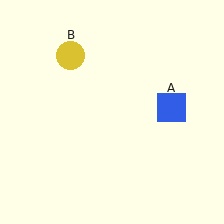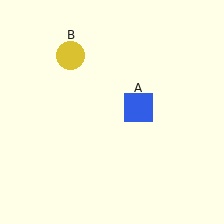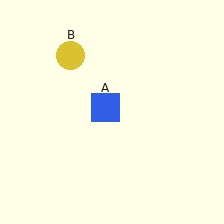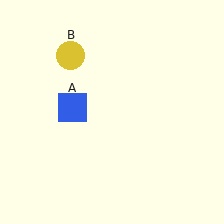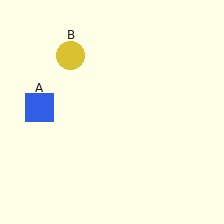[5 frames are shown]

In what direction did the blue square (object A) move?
The blue square (object A) moved left.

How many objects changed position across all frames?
1 object changed position: blue square (object A).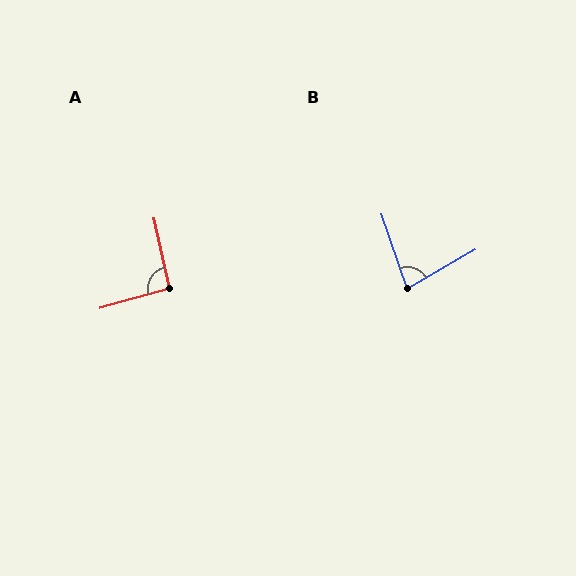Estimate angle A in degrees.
Approximately 93 degrees.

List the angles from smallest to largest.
B (79°), A (93°).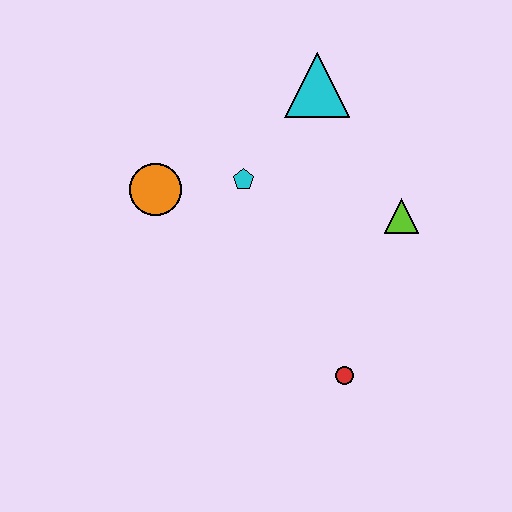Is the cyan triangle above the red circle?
Yes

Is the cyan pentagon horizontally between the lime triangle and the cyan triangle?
No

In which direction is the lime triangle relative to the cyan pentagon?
The lime triangle is to the right of the cyan pentagon.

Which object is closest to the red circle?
The lime triangle is closest to the red circle.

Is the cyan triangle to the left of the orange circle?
No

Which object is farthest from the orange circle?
The red circle is farthest from the orange circle.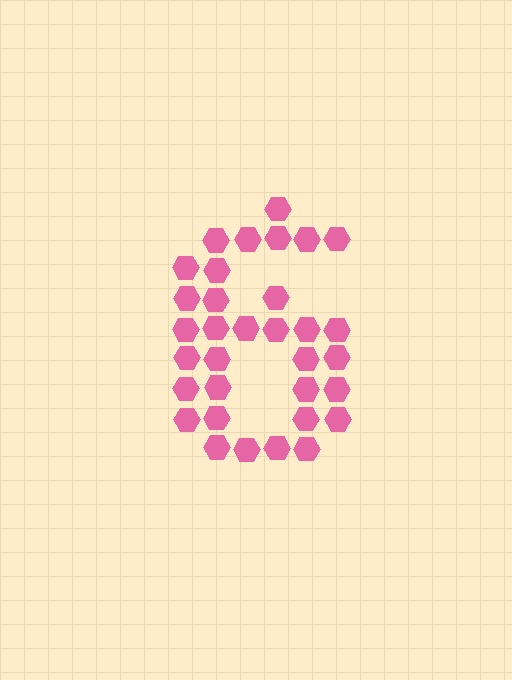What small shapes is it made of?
It is made of small hexagons.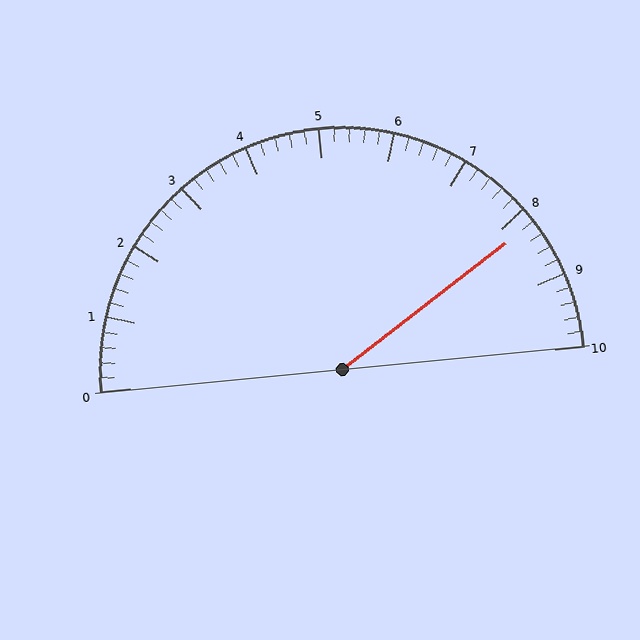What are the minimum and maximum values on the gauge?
The gauge ranges from 0 to 10.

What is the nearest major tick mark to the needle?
The nearest major tick mark is 8.